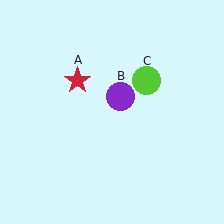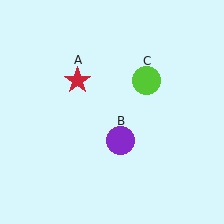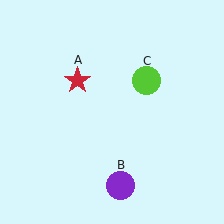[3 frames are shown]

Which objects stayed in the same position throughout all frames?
Red star (object A) and lime circle (object C) remained stationary.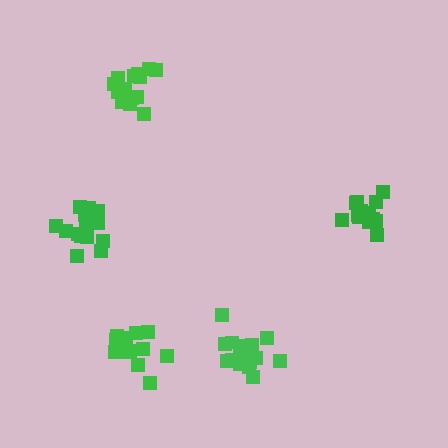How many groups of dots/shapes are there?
There are 5 groups.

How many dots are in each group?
Group 1: 13 dots, Group 2: 17 dots, Group 3: 14 dots, Group 4: 14 dots, Group 5: 18 dots (76 total).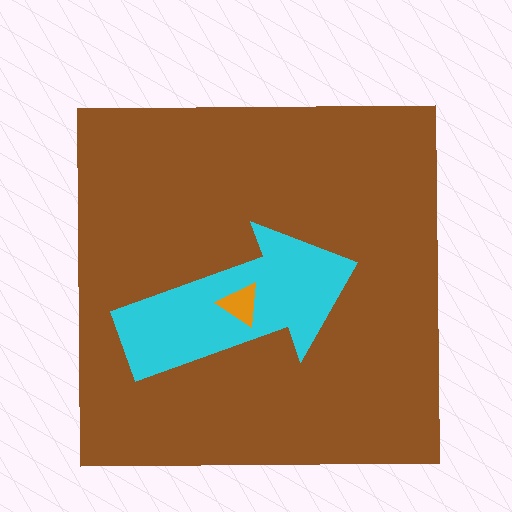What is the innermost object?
The orange triangle.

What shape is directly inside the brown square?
The cyan arrow.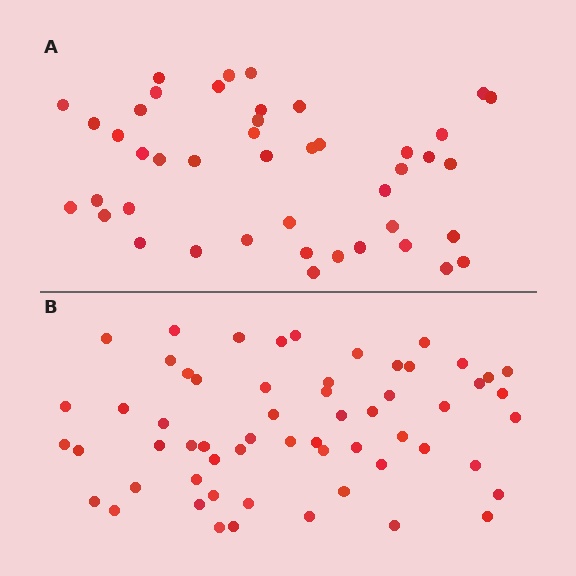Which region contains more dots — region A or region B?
Region B (the bottom region) has more dots.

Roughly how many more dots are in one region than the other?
Region B has approximately 15 more dots than region A.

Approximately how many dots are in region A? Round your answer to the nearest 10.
About 40 dots. (The exact count is 44, which rounds to 40.)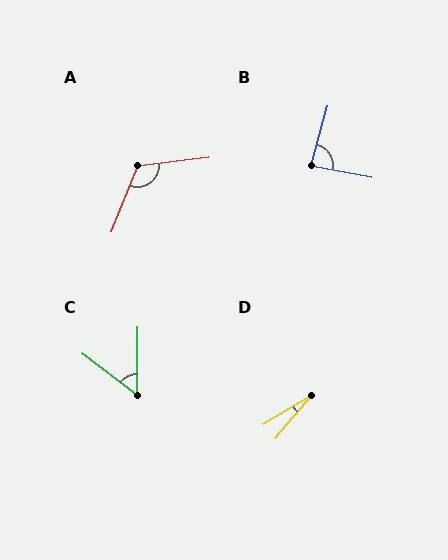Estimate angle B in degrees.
Approximately 85 degrees.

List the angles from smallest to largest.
D (19°), C (53°), B (85°), A (118°).